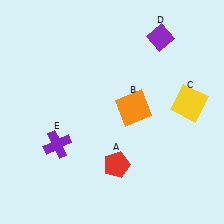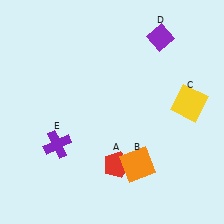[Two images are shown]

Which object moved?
The orange square (B) moved down.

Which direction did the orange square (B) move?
The orange square (B) moved down.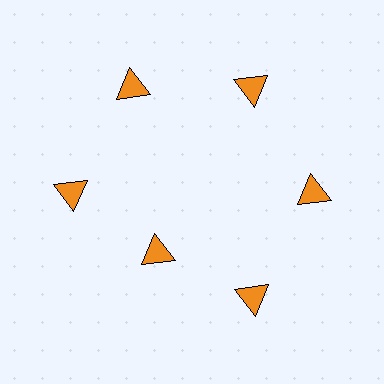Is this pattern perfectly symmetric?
No. The 6 orange triangles are arranged in a ring, but one element near the 7 o'clock position is pulled inward toward the center, breaking the 6-fold rotational symmetry.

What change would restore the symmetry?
The symmetry would be restored by moving it outward, back onto the ring so that all 6 triangles sit at equal angles and equal distance from the center.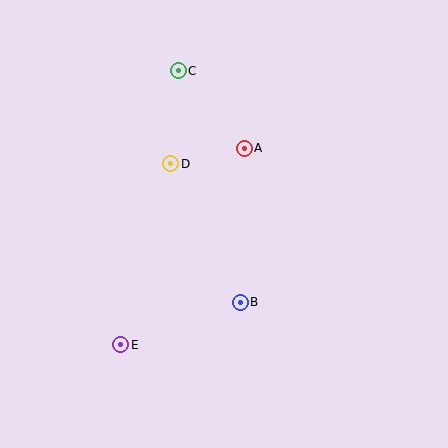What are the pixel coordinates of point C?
Point C is at (178, 71).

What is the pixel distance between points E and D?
The distance between E and D is 188 pixels.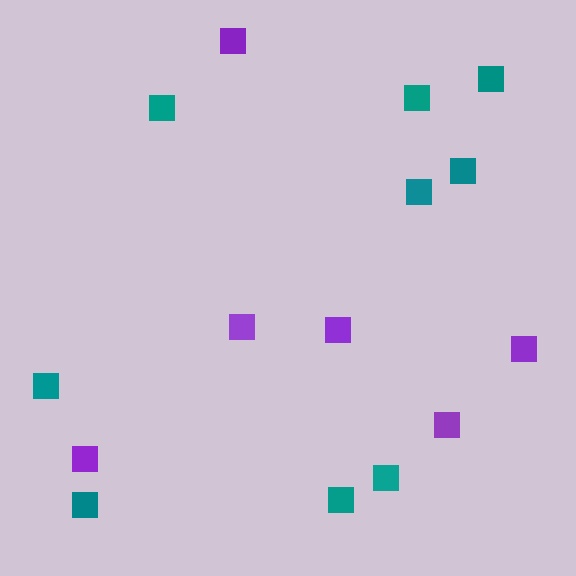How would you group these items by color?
There are 2 groups: one group of purple squares (6) and one group of teal squares (9).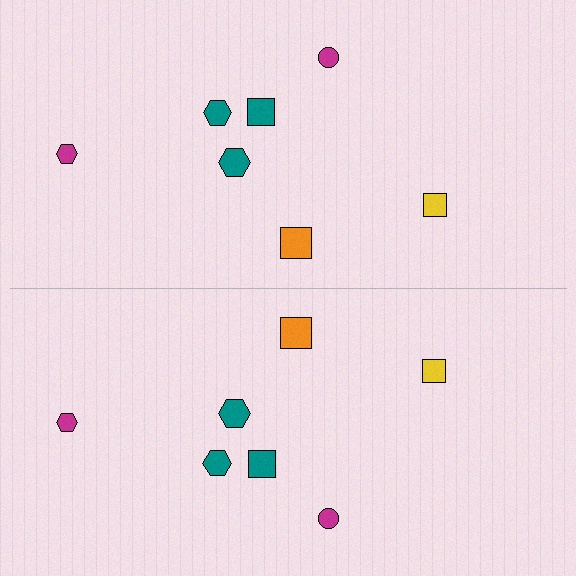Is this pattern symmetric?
Yes, this pattern has bilateral (reflection) symmetry.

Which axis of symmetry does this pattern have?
The pattern has a horizontal axis of symmetry running through the center of the image.